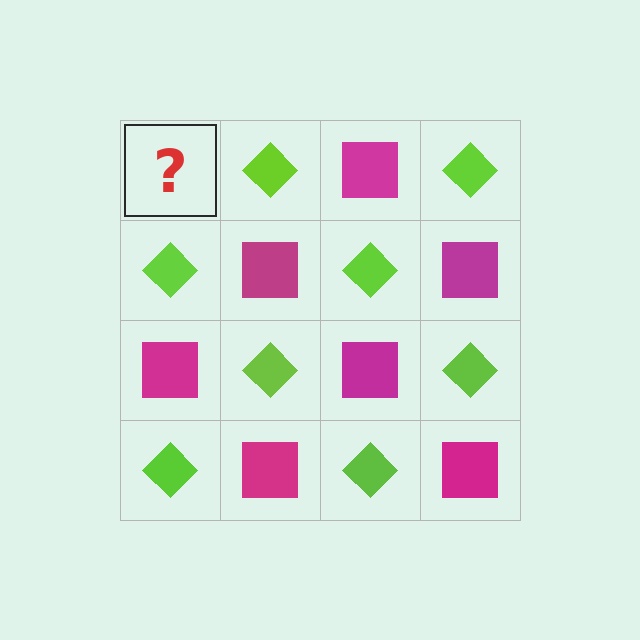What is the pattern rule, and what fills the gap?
The rule is that it alternates magenta square and lime diamond in a checkerboard pattern. The gap should be filled with a magenta square.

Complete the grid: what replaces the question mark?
The question mark should be replaced with a magenta square.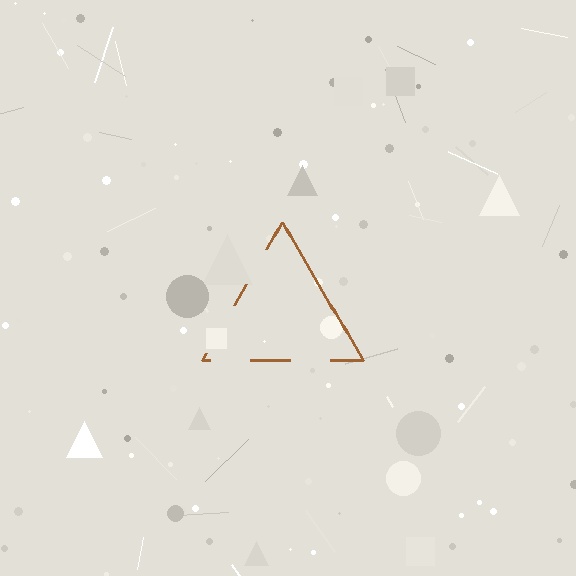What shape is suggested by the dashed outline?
The dashed outline suggests a triangle.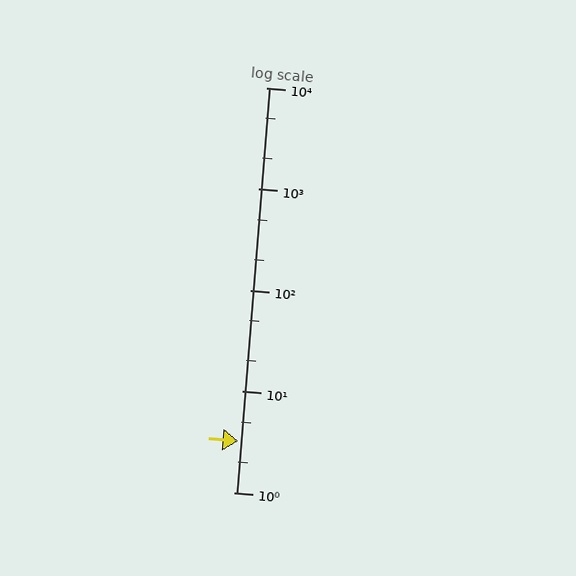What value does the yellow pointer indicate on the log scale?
The pointer indicates approximately 3.2.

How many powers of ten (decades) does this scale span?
The scale spans 4 decades, from 1 to 10000.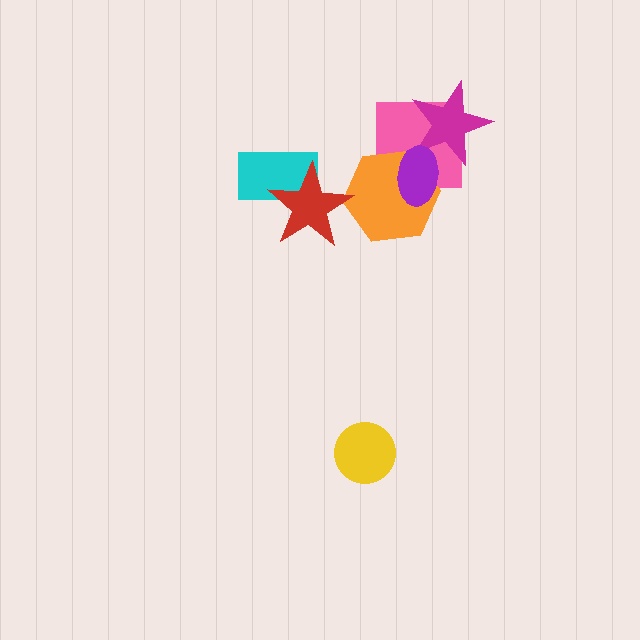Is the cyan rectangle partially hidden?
Yes, it is partially covered by another shape.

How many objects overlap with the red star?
2 objects overlap with the red star.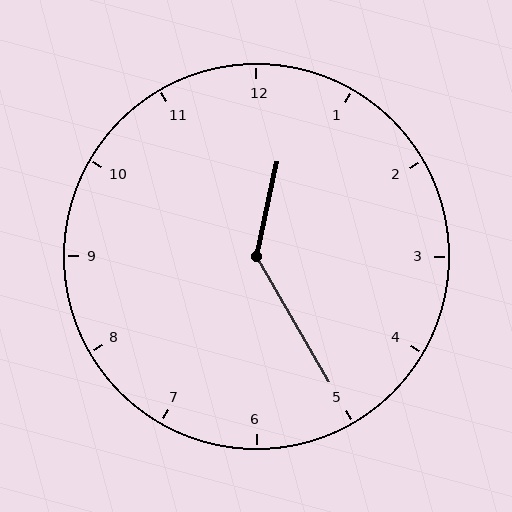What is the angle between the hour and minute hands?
Approximately 138 degrees.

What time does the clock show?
12:25.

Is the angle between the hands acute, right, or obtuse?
It is obtuse.